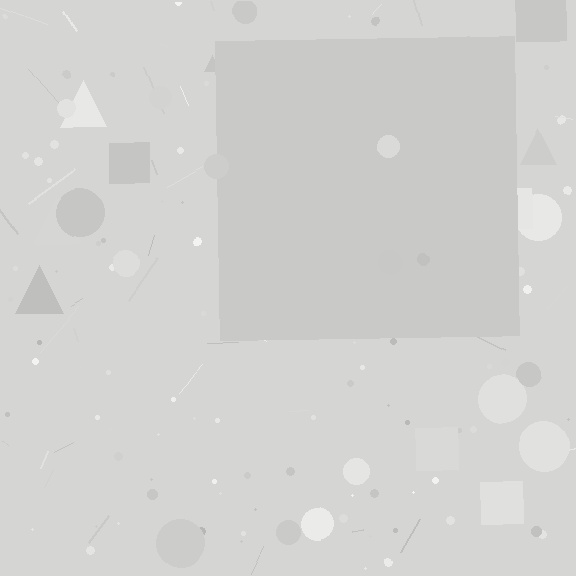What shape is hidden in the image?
A square is hidden in the image.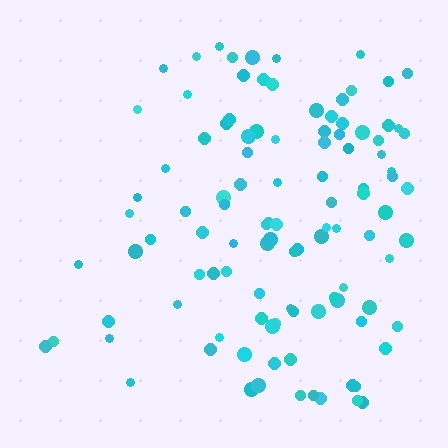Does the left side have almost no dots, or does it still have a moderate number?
Still a moderate number, just noticeably fewer than the right.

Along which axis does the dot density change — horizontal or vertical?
Horizontal.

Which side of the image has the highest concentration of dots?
The right.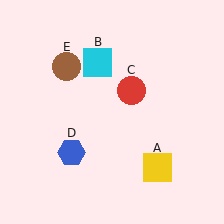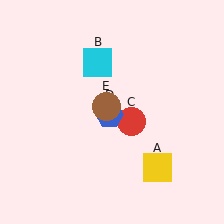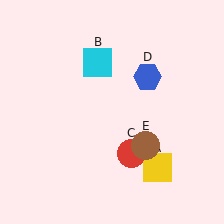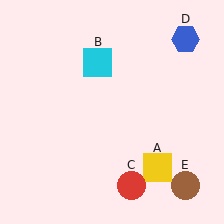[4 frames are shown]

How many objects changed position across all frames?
3 objects changed position: red circle (object C), blue hexagon (object D), brown circle (object E).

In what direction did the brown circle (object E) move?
The brown circle (object E) moved down and to the right.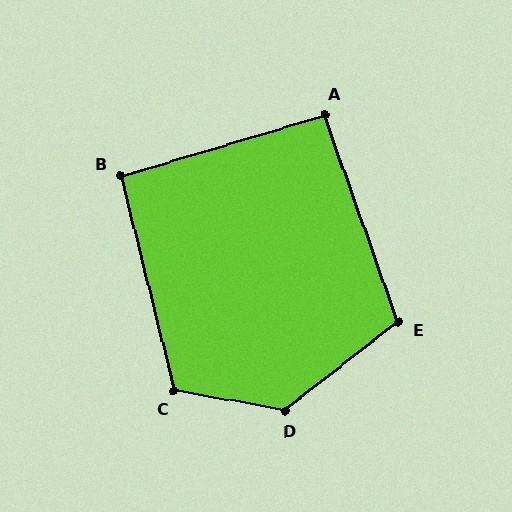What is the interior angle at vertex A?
Approximately 93 degrees (approximately right).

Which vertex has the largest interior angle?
D, at approximately 132 degrees.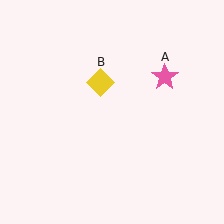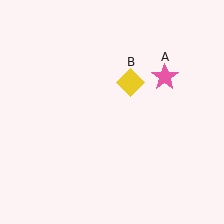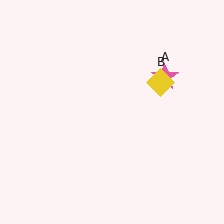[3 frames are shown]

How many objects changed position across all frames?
1 object changed position: yellow diamond (object B).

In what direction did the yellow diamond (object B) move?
The yellow diamond (object B) moved right.